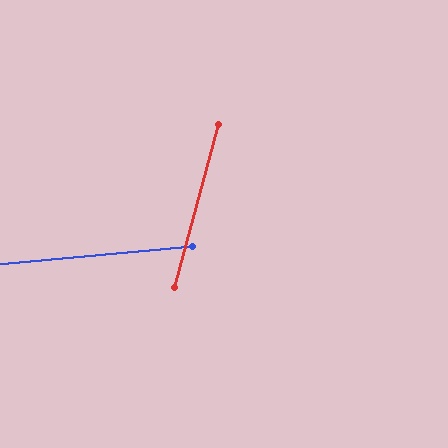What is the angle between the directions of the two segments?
Approximately 70 degrees.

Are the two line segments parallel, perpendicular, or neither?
Neither parallel nor perpendicular — they differ by about 70°.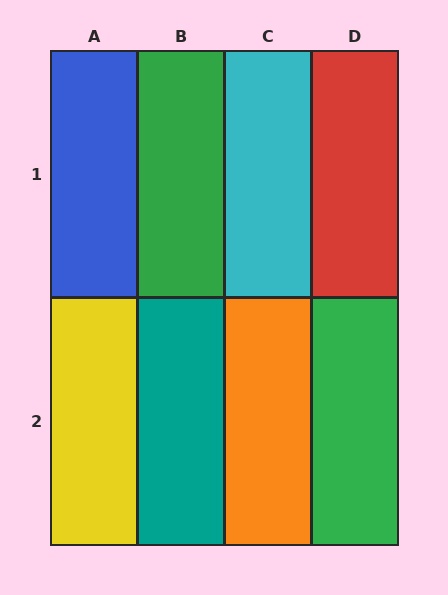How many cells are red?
1 cell is red.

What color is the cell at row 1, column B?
Green.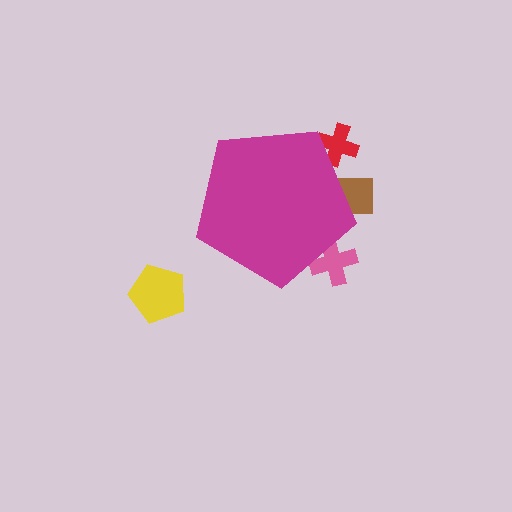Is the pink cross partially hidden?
Yes, the pink cross is partially hidden behind the magenta pentagon.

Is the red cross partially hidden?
Yes, the red cross is partially hidden behind the magenta pentagon.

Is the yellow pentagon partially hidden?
No, the yellow pentagon is fully visible.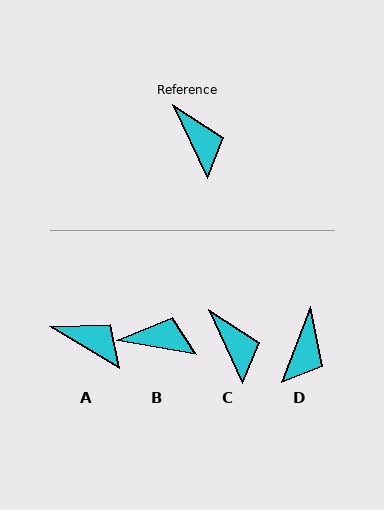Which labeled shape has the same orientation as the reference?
C.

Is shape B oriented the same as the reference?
No, it is off by about 54 degrees.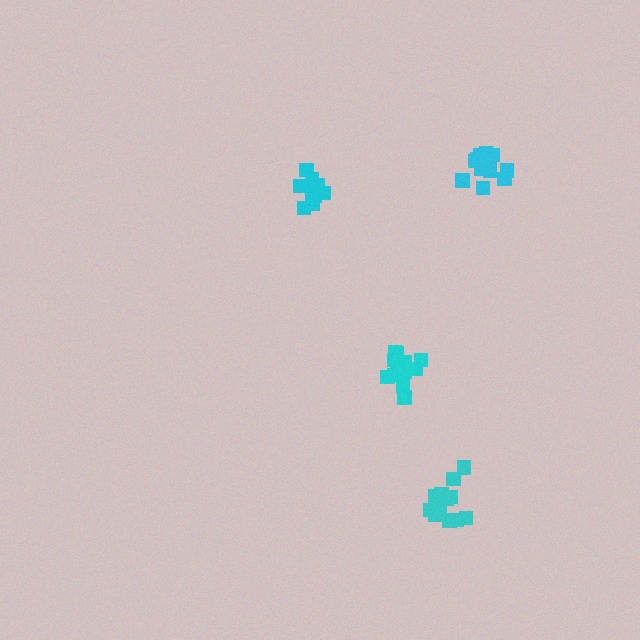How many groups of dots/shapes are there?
There are 4 groups.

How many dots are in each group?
Group 1: 12 dots, Group 2: 14 dots, Group 3: 14 dots, Group 4: 13 dots (53 total).